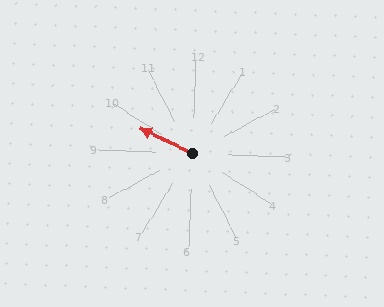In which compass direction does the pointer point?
Northwest.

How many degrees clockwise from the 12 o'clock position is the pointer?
Approximately 293 degrees.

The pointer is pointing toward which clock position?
Roughly 10 o'clock.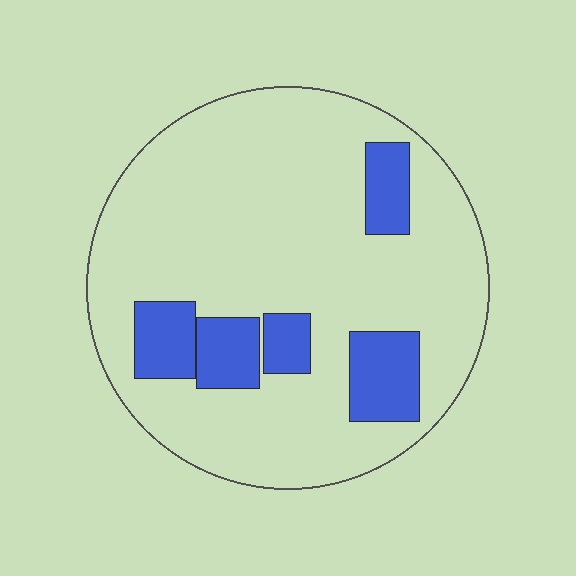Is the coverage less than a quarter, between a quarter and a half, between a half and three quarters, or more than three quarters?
Less than a quarter.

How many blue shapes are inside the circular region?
5.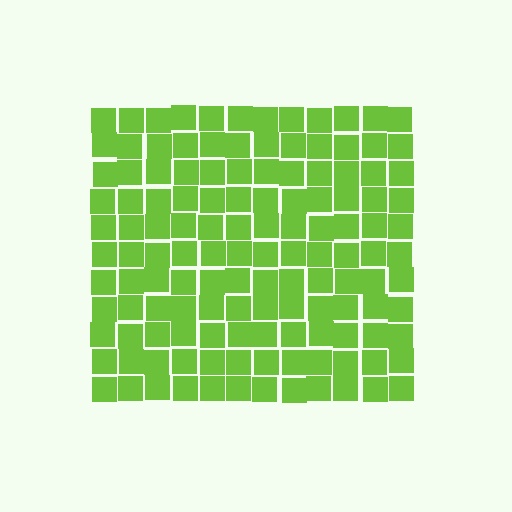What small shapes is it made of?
It is made of small squares.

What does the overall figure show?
The overall figure shows a square.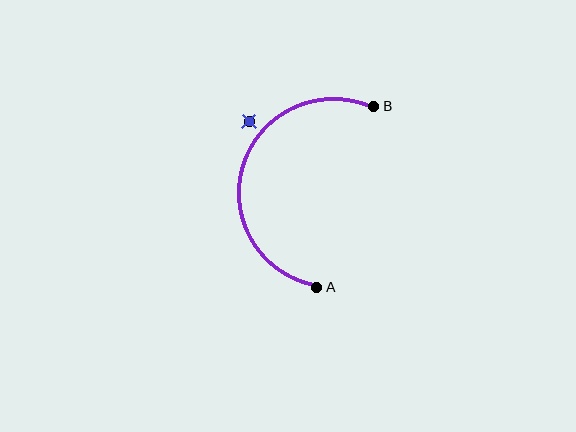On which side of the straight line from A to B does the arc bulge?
The arc bulges to the left of the straight line connecting A and B.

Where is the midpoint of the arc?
The arc midpoint is the point on the curve farthest from the straight line joining A and B. It sits to the left of that line.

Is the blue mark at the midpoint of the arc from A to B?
No — the blue mark does not lie on the arc at all. It sits slightly outside the curve.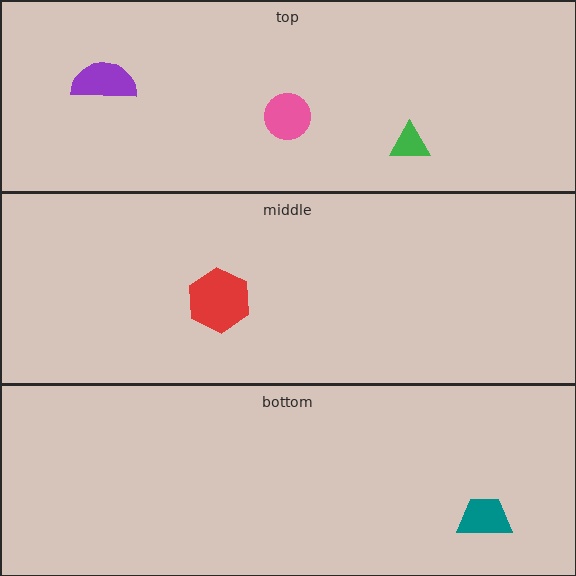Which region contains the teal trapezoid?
The bottom region.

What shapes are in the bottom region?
The teal trapezoid.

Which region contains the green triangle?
The top region.